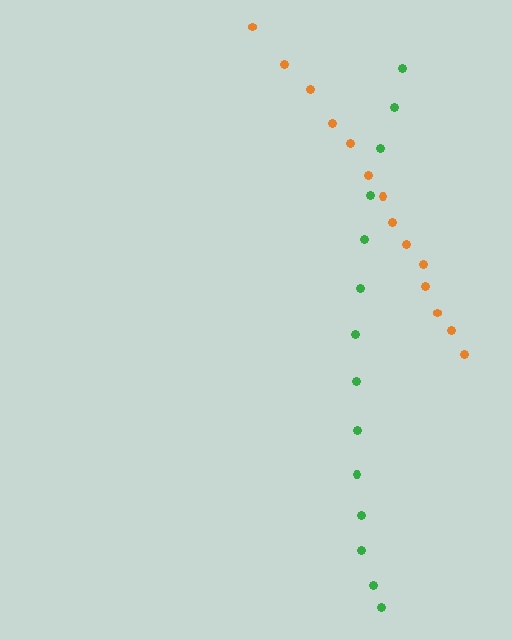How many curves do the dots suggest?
There are 2 distinct paths.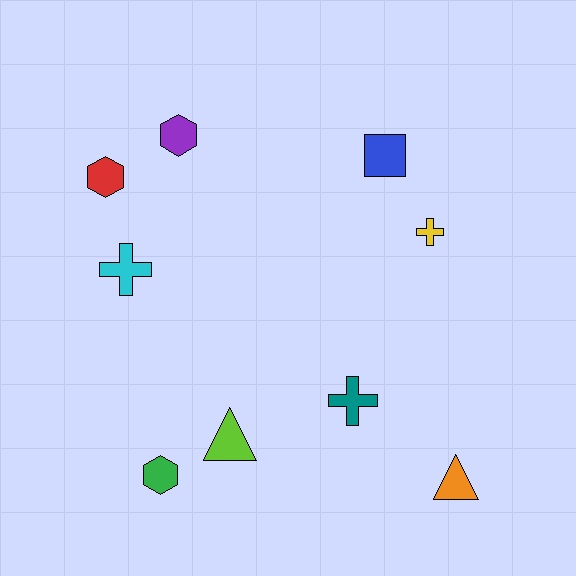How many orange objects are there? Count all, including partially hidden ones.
There is 1 orange object.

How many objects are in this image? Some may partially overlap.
There are 9 objects.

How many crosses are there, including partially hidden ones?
There are 3 crosses.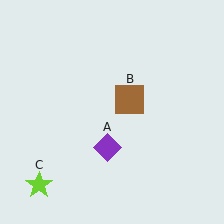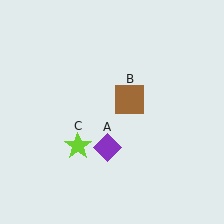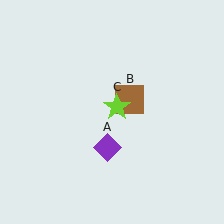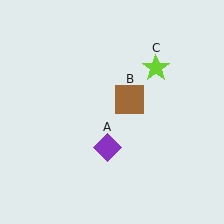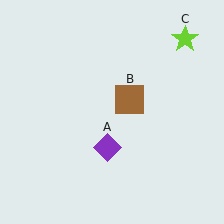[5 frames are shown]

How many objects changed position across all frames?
1 object changed position: lime star (object C).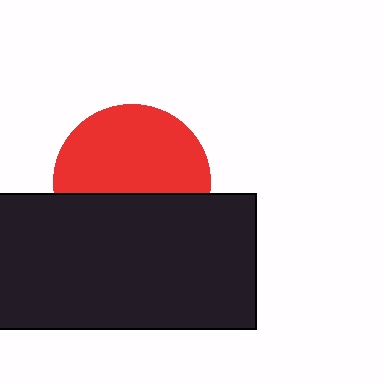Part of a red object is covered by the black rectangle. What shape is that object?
It is a circle.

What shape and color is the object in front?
The object in front is a black rectangle.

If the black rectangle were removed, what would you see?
You would see the complete red circle.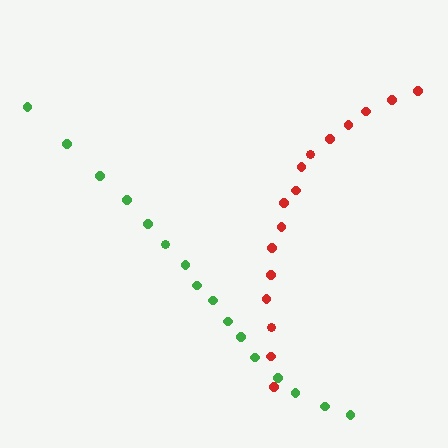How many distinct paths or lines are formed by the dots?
There are 2 distinct paths.